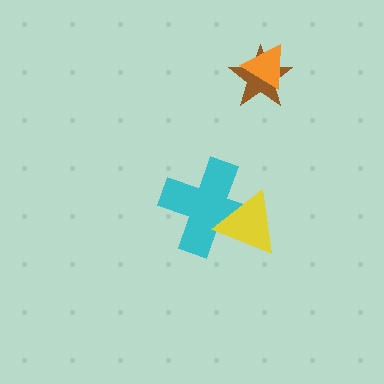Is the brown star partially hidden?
Yes, it is partially covered by another shape.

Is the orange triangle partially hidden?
No, no other shape covers it.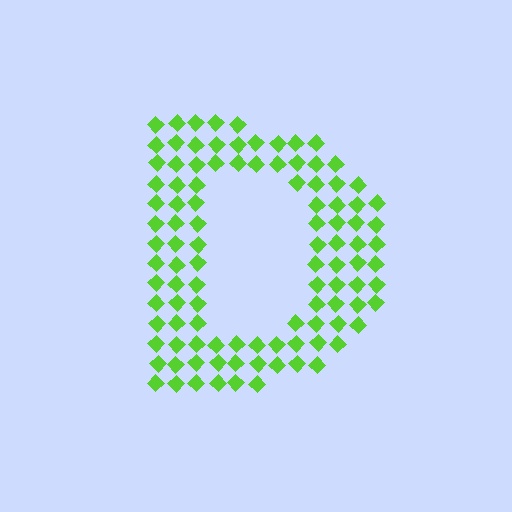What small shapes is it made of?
It is made of small diamonds.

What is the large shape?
The large shape is the letter D.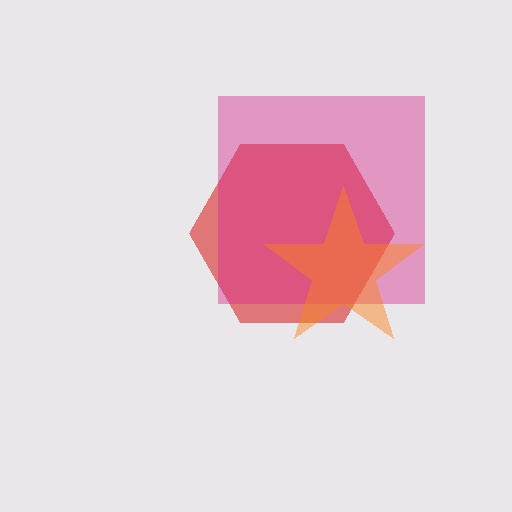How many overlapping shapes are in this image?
There are 3 overlapping shapes in the image.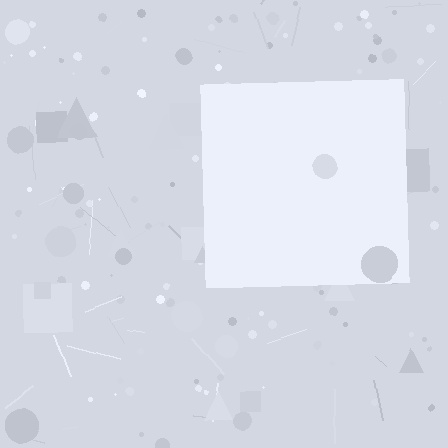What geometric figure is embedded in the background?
A square is embedded in the background.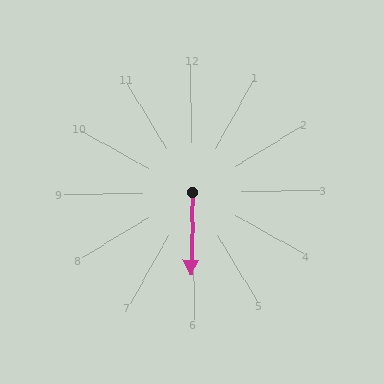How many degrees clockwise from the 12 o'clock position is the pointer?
Approximately 182 degrees.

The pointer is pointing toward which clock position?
Roughly 6 o'clock.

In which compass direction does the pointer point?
South.